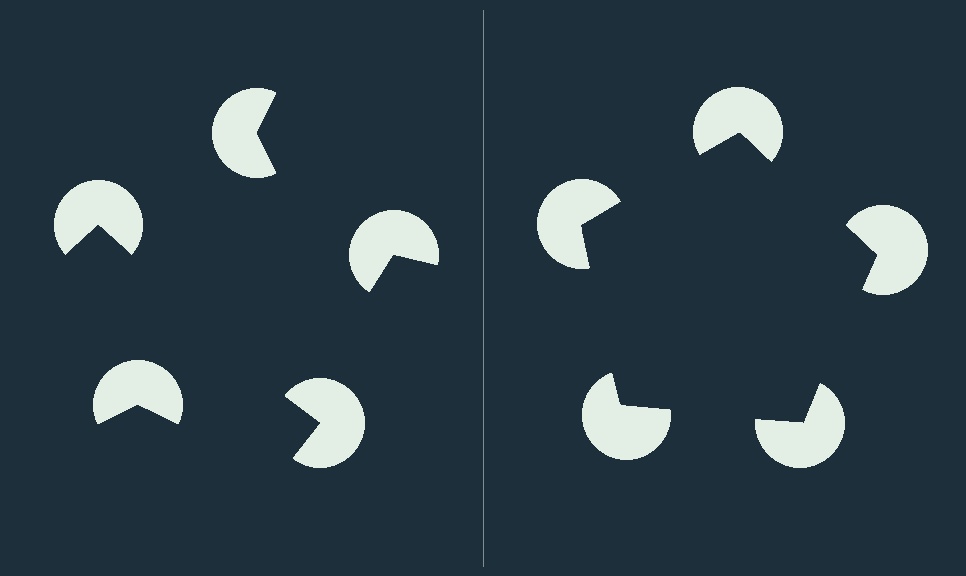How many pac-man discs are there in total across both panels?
10 — 5 on each side.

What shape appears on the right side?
An illusory pentagon.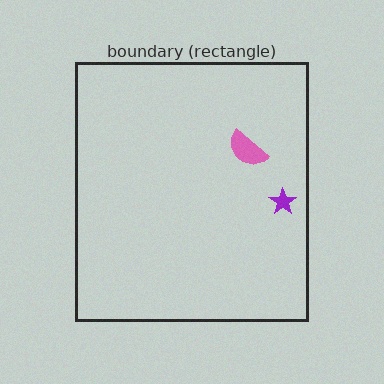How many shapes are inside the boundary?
2 inside, 0 outside.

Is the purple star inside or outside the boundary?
Inside.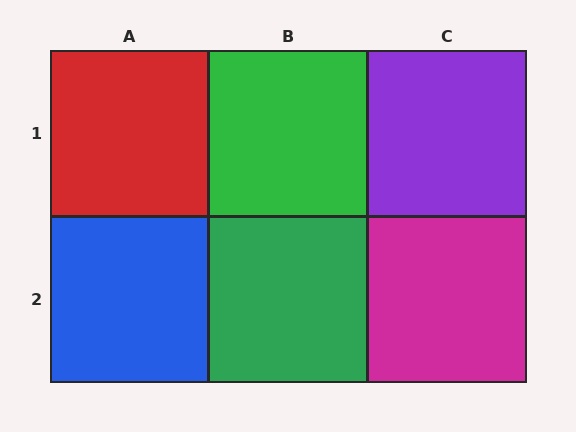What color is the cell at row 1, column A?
Red.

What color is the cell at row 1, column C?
Purple.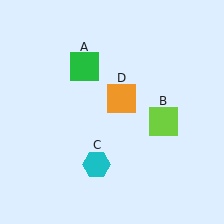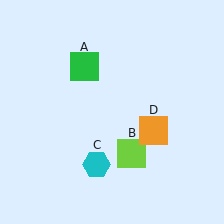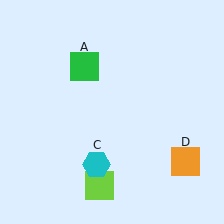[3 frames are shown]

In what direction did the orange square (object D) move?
The orange square (object D) moved down and to the right.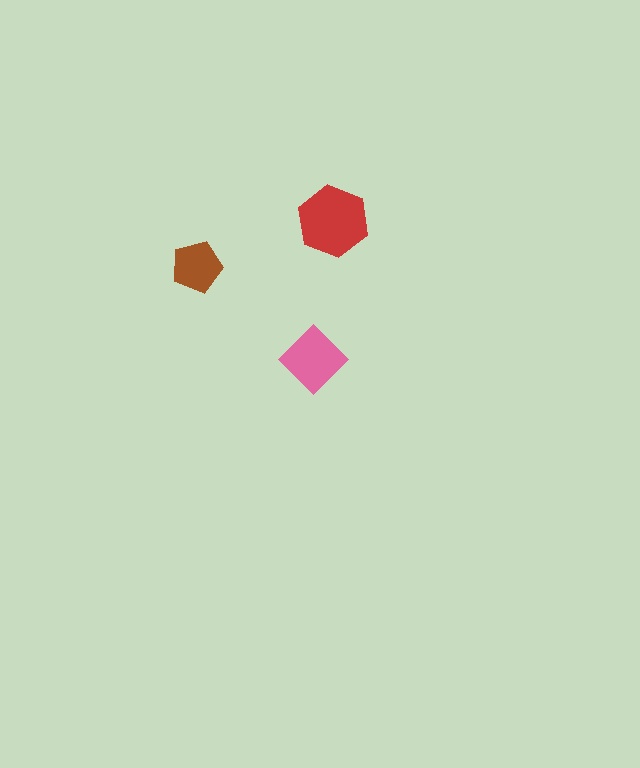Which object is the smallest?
The brown pentagon.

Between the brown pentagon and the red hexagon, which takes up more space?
The red hexagon.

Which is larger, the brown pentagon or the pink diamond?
The pink diamond.